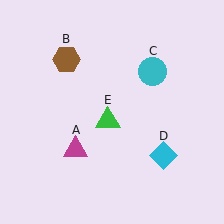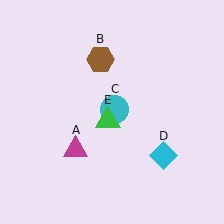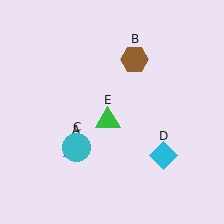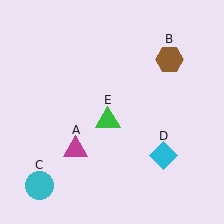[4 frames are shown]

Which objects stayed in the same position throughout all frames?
Magenta triangle (object A) and cyan diamond (object D) and green triangle (object E) remained stationary.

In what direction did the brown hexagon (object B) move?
The brown hexagon (object B) moved right.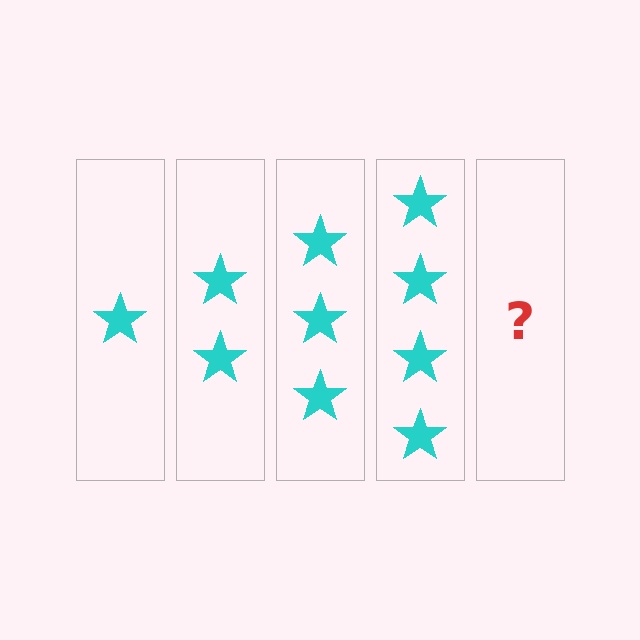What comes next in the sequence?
The next element should be 5 stars.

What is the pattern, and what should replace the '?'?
The pattern is that each step adds one more star. The '?' should be 5 stars.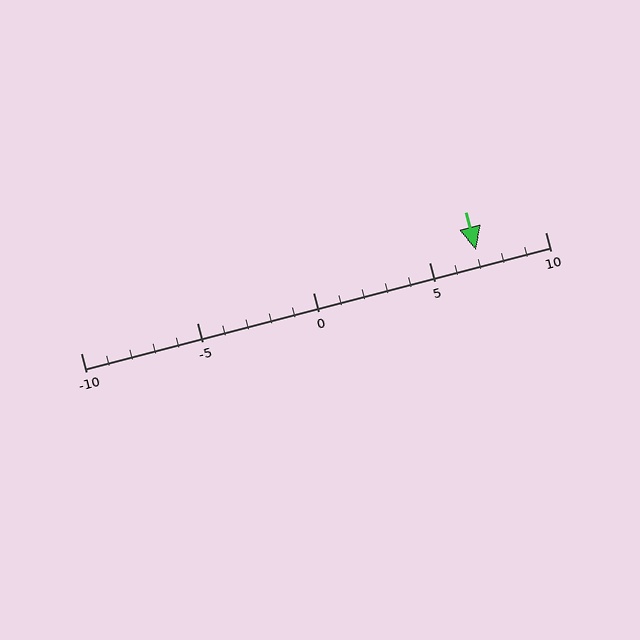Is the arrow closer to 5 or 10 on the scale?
The arrow is closer to 5.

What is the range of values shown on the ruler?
The ruler shows values from -10 to 10.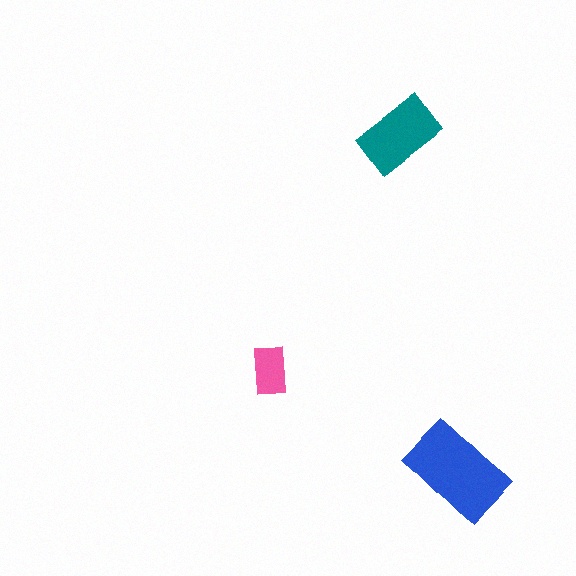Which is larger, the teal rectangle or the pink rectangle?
The teal one.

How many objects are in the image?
There are 3 objects in the image.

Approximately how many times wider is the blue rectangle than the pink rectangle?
About 2 times wider.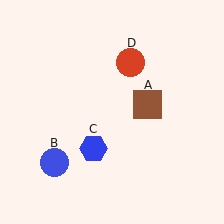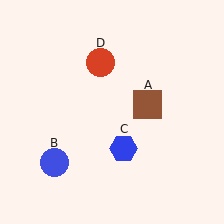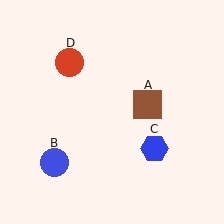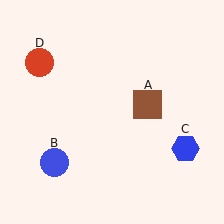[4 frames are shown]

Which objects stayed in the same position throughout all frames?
Brown square (object A) and blue circle (object B) remained stationary.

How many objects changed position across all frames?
2 objects changed position: blue hexagon (object C), red circle (object D).